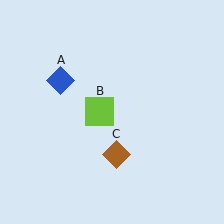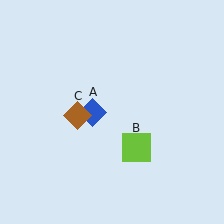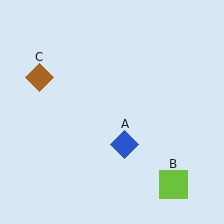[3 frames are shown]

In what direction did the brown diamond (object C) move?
The brown diamond (object C) moved up and to the left.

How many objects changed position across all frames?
3 objects changed position: blue diamond (object A), lime square (object B), brown diamond (object C).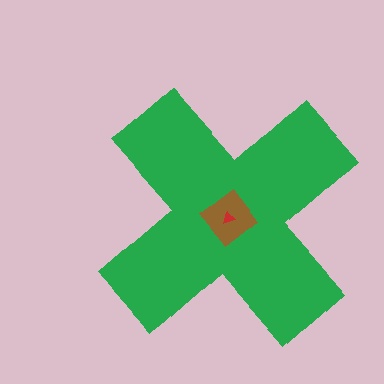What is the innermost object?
The red triangle.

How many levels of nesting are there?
3.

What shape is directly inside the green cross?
The brown diamond.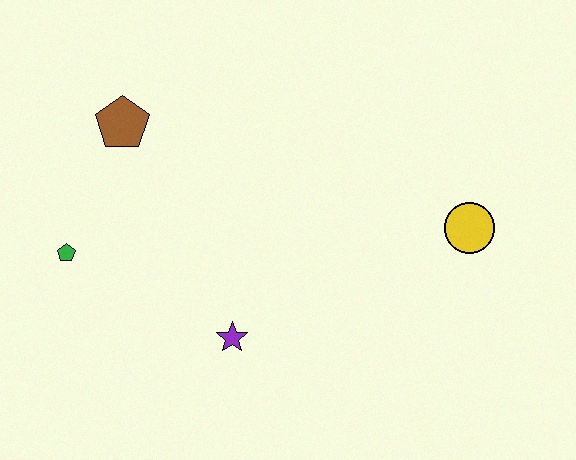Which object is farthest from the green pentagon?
The yellow circle is farthest from the green pentagon.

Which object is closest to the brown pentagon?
The green pentagon is closest to the brown pentagon.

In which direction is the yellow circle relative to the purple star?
The yellow circle is to the right of the purple star.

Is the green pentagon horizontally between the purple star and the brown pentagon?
No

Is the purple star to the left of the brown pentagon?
No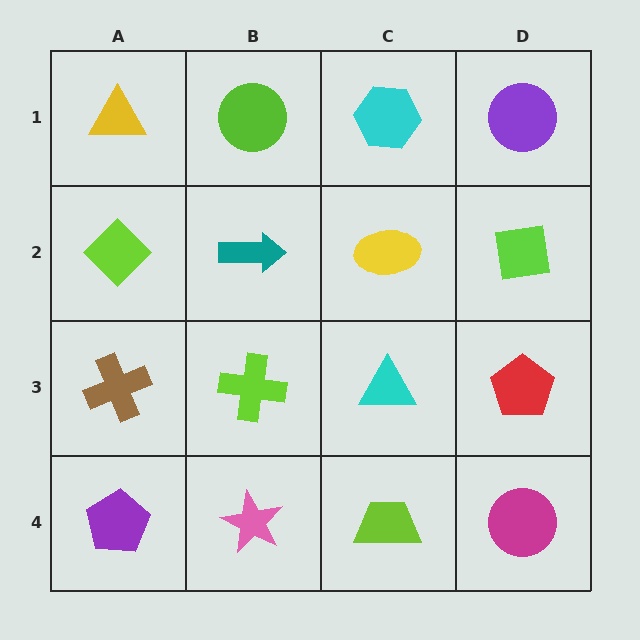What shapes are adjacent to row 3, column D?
A lime square (row 2, column D), a magenta circle (row 4, column D), a cyan triangle (row 3, column C).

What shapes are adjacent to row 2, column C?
A cyan hexagon (row 1, column C), a cyan triangle (row 3, column C), a teal arrow (row 2, column B), a lime square (row 2, column D).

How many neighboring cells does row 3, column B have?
4.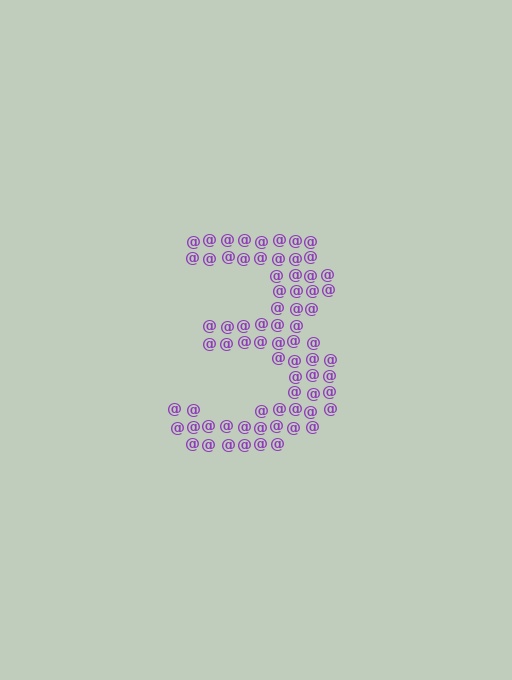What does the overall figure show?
The overall figure shows the digit 3.